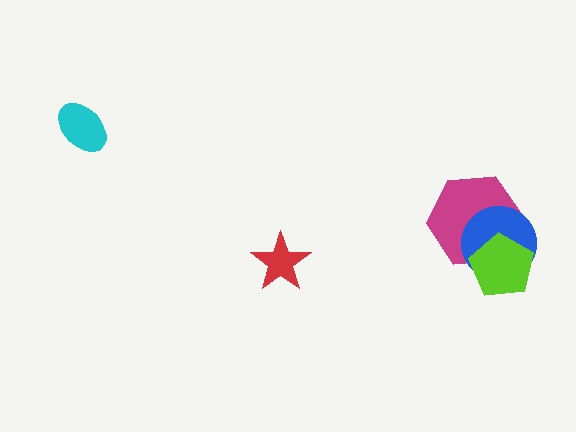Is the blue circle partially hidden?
Yes, it is partially covered by another shape.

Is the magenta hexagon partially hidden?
Yes, it is partially covered by another shape.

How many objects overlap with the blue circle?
2 objects overlap with the blue circle.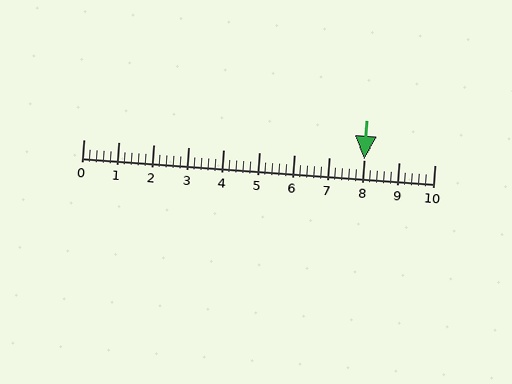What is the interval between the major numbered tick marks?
The major tick marks are spaced 1 units apart.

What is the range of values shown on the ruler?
The ruler shows values from 0 to 10.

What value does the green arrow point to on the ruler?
The green arrow points to approximately 8.0.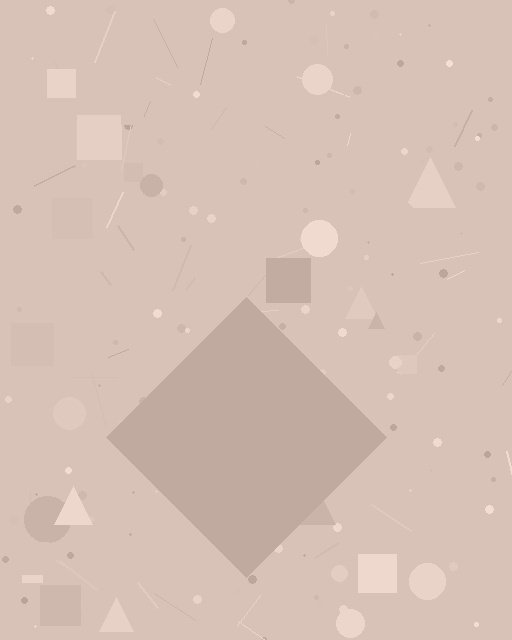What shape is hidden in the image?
A diamond is hidden in the image.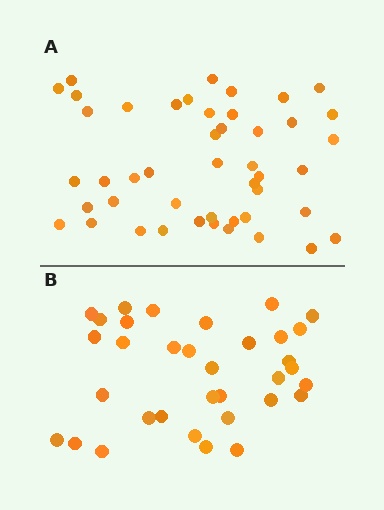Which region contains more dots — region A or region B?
Region A (the top region) has more dots.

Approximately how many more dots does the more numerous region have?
Region A has roughly 12 or so more dots than region B.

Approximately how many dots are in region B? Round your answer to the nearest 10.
About 30 dots. (The exact count is 34, which rounds to 30.)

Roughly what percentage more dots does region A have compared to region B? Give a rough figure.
About 35% more.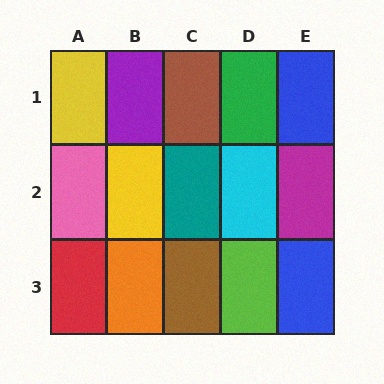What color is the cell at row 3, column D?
Lime.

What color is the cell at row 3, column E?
Blue.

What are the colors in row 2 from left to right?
Pink, yellow, teal, cyan, magenta.